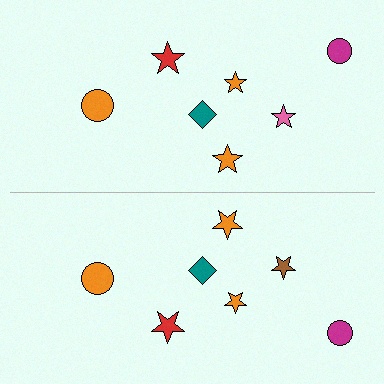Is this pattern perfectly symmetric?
No, the pattern is not perfectly symmetric. The brown star on the bottom side breaks the symmetry — its mirror counterpart is pink.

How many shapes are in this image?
There are 14 shapes in this image.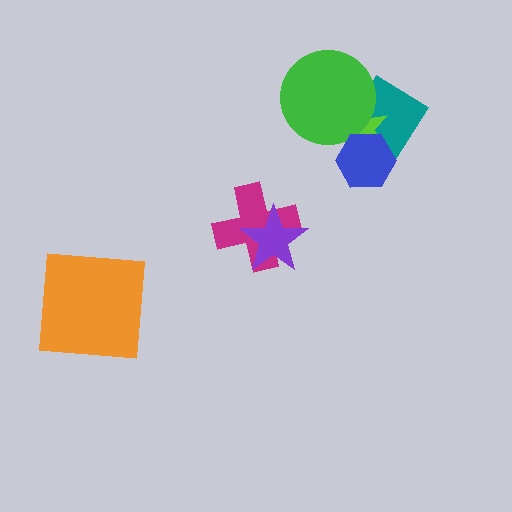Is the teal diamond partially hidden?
Yes, it is partially covered by another shape.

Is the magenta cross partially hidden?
Yes, it is partially covered by another shape.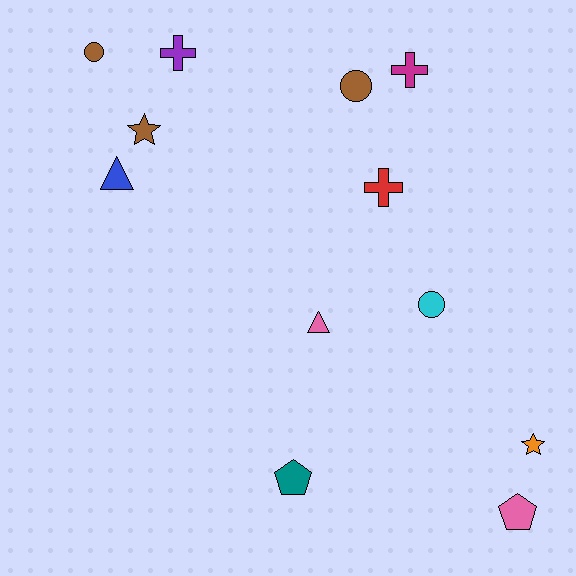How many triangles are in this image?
There are 2 triangles.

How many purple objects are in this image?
There is 1 purple object.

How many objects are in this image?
There are 12 objects.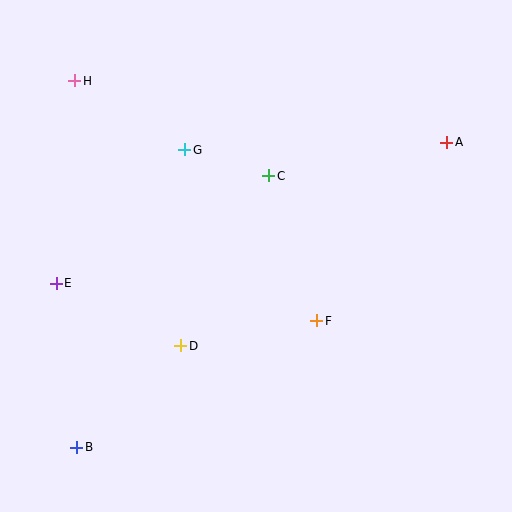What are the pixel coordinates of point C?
Point C is at (269, 176).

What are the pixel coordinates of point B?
Point B is at (77, 447).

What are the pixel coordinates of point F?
Point F is at (317, 321).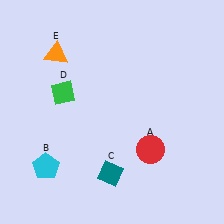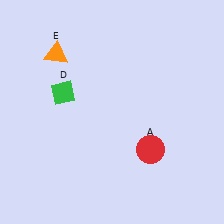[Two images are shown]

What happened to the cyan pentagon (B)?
The cyan pentagon (B) was removed in Image 2. It was in the bottom-left area of Image 1.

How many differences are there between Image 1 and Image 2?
There are 2 differences between the two images.